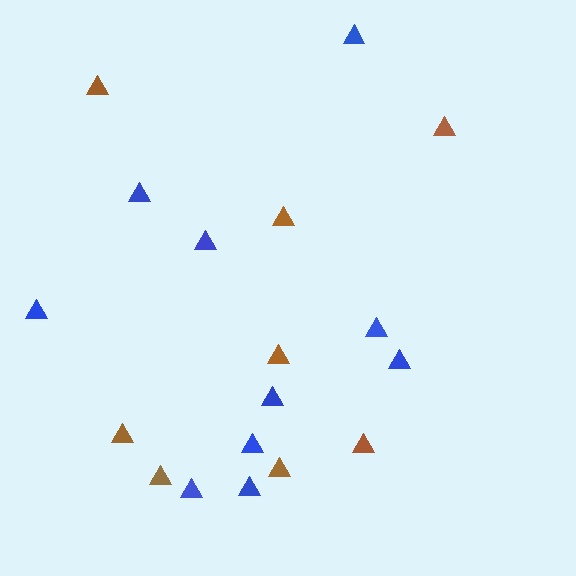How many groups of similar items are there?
There are 2 groups: one group of blue triangles (10) and one group of brown triangles (8).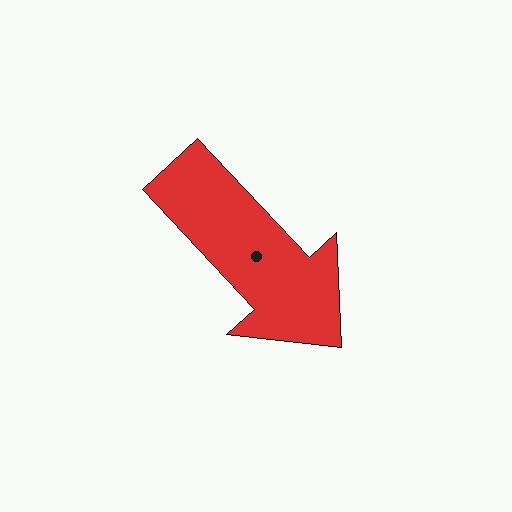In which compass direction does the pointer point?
Southeast.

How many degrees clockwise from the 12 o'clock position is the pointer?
Approximately 137 degrees.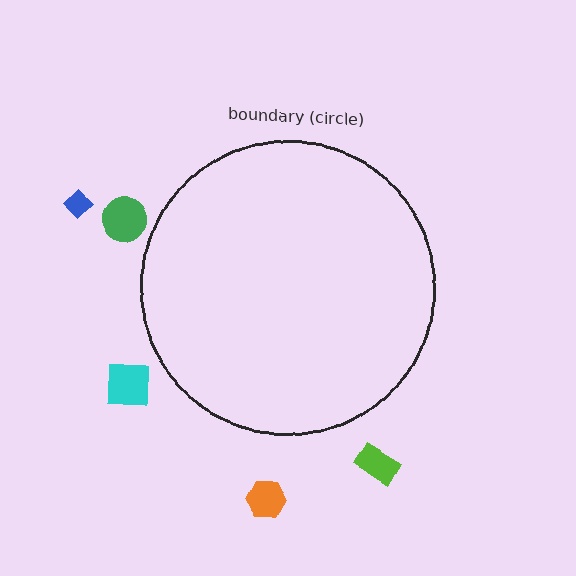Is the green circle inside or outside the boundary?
Outside.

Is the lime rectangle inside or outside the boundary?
Outside.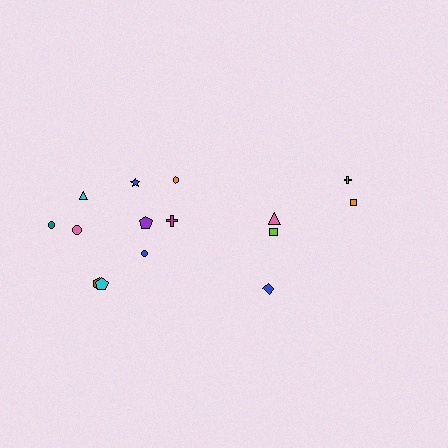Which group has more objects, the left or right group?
The left group.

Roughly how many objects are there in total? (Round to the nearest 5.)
Roughly 15 objects in total.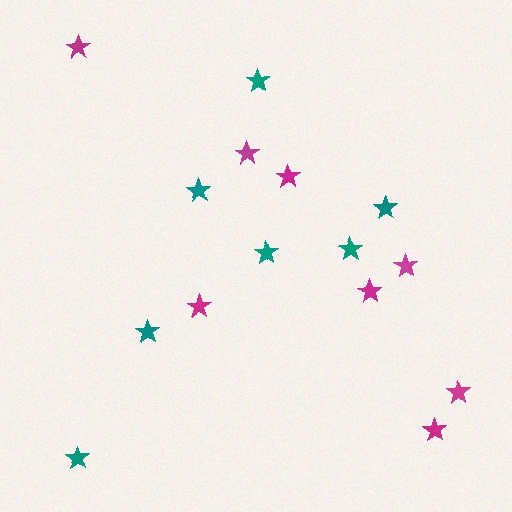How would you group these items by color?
There are 2 groups: one group of teal stars (7) and one group of magenta stars (8).